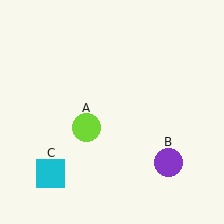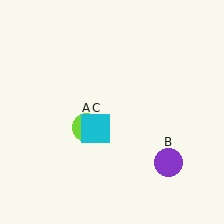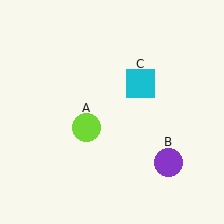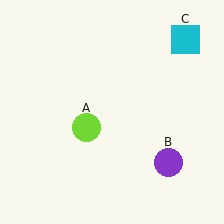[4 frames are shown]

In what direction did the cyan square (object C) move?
The cyan square (object C) moved up and to the right.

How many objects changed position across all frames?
1 object changed position: cyan square (object C).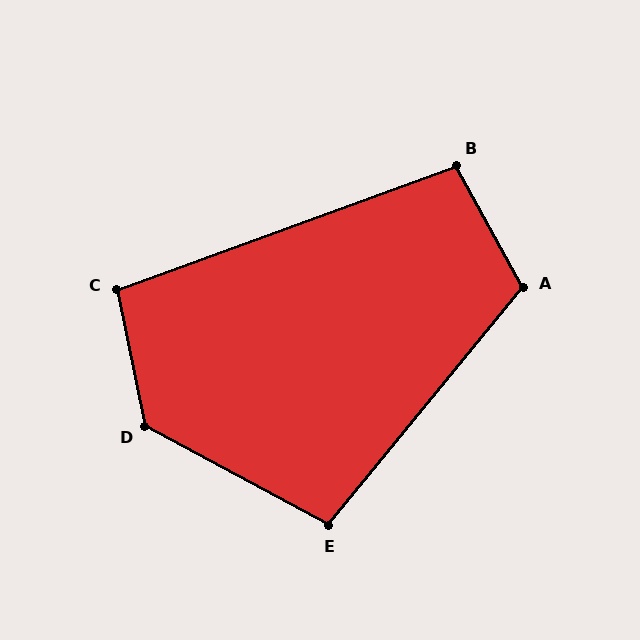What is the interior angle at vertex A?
Approximately 112 degrees (obtuse).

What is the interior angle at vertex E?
Approximately 101 degrees (obtuse).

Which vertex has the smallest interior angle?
C, at approximately 99 degrees.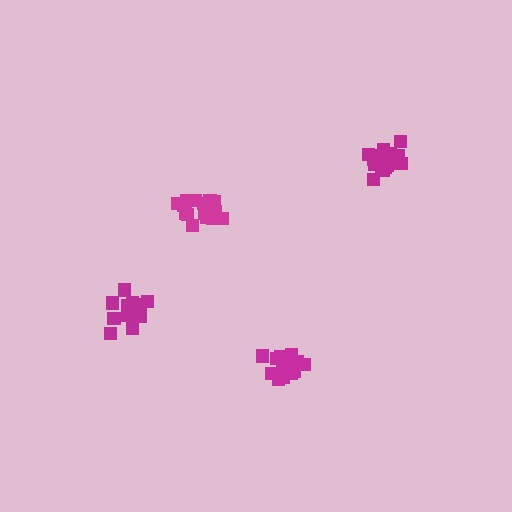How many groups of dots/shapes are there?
There are 4 groups.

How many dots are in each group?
Group 1: 18 dots, Group 2: 19 dots, Group 3: 18 dots, Group 4: 16 dots (71 total).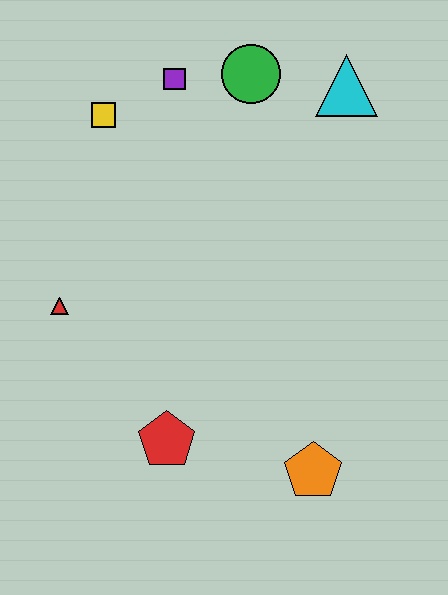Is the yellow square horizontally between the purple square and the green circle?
No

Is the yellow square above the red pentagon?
Yes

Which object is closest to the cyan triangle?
The green circle is closest to the cyan triangle.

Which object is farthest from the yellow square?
The orange pentagon is farthest from the yellow square.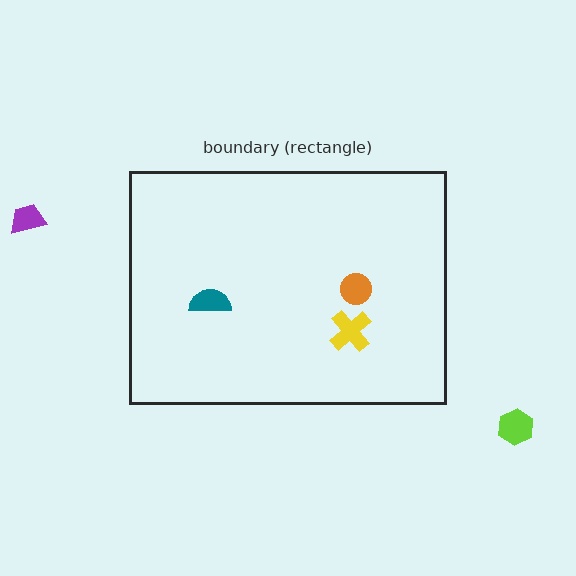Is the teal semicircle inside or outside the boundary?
Inside.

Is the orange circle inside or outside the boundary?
Inside.